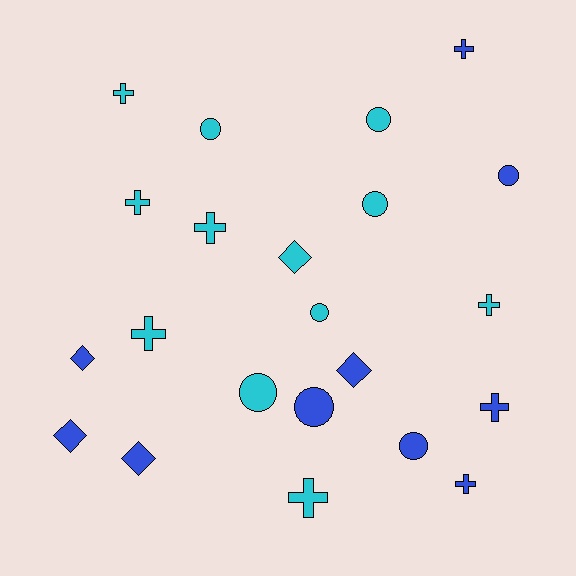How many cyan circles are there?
There are 5 cyan circles.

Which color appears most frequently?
Cyan, with 12 objects.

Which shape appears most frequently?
Cross, with 9 objects.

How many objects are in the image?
There are 22 objects.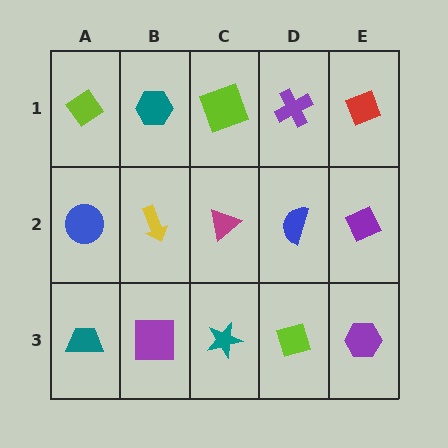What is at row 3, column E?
A purple hexagon.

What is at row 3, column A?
A teal trapezoid.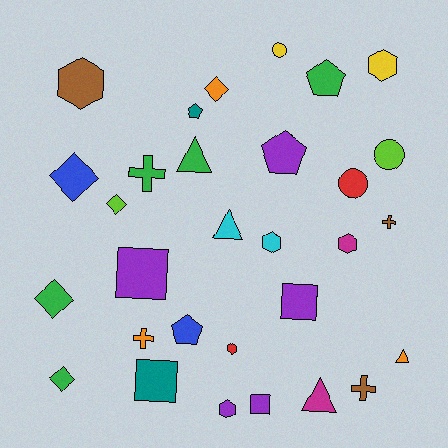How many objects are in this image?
There are 30 objects.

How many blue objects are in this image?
There are 2 blue objects.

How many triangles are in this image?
There are 4 triangles.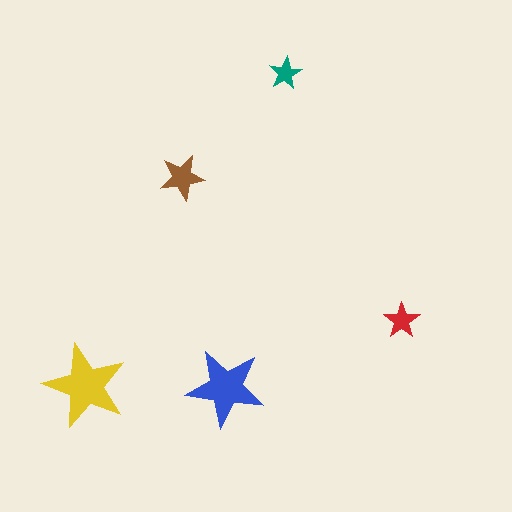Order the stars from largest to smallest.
the yellow one, the blue one, the brown one, the red one, the teal one.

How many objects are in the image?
There are 5 objects in the image.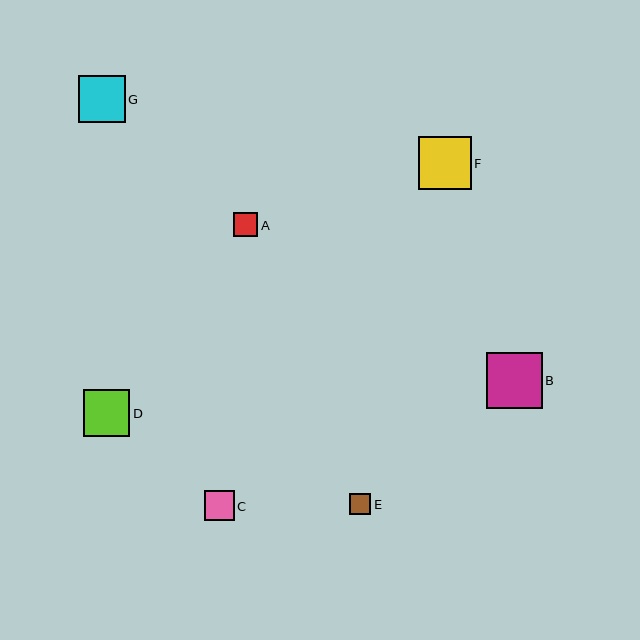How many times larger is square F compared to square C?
Square F is approximately 1.7 times the size of square C.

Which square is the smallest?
Square E is the smallest with a size of approximately 21 pixels.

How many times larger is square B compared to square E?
Square B is approximately 2.6 times the size of square E.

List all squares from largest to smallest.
From largest to smallest: B, F, G, D, C, A, E.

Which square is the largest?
Square B is the largest with a size of approximately 56 pixels.